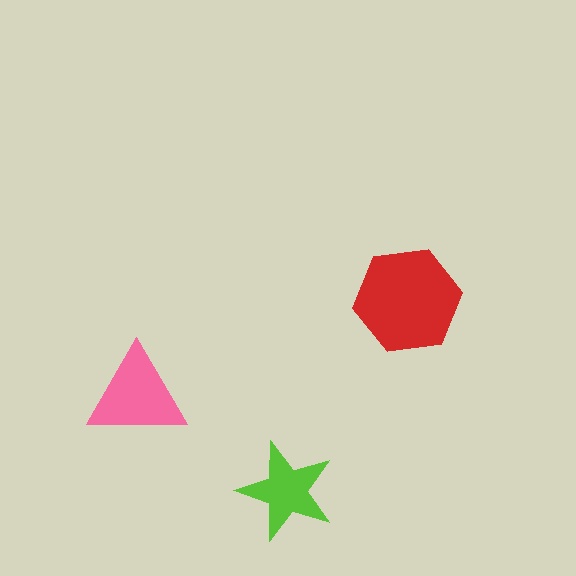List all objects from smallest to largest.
The lime star, the pink triangle, the red hexagon.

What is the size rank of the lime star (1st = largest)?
3rd.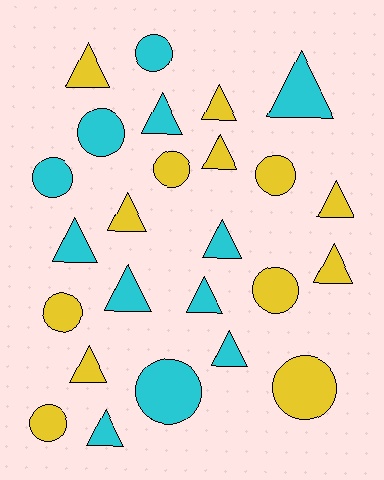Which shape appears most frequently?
Triangle, with 15 objects.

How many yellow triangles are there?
There are 7 yellow triangles.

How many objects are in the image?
There are 25 objects.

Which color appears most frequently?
Yellow, with 13 objects.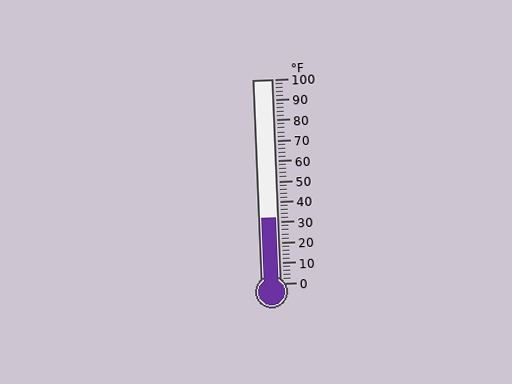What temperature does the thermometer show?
The thermometer shows approximately 32°F.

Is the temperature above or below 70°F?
The temperature is below 70°F.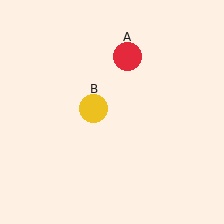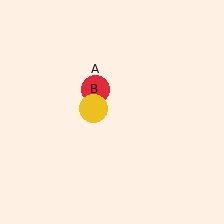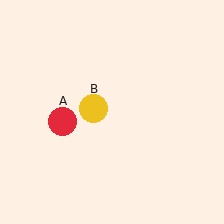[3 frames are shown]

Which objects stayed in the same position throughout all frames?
Yellow circle (object B) remained stationary.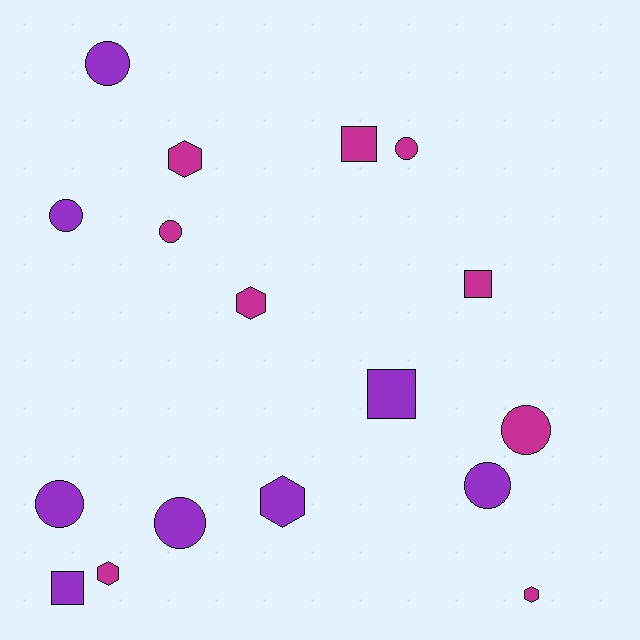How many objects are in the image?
There are 17 objects.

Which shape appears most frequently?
Circle, with 8 objects.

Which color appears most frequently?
Magenta, with 9 objects.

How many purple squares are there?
There are 2 purple squares.